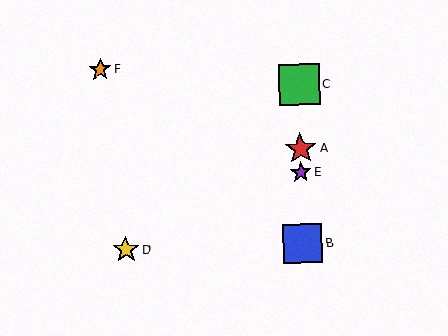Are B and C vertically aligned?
Yes, both are at x≈302.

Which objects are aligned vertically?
Objects A, B, C, E are aligned vertically.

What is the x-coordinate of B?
Object B is at x≈302.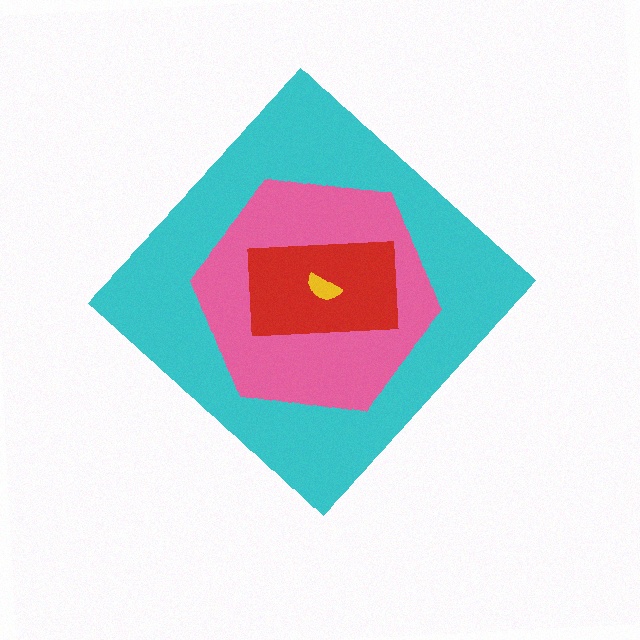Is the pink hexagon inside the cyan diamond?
Yes.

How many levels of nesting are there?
4.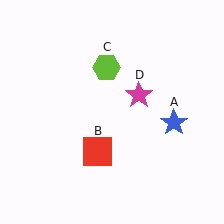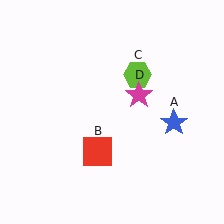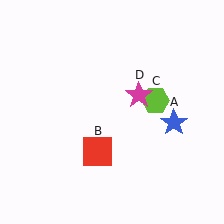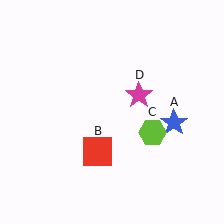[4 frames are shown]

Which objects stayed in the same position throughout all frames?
Blue star (object A) and red square (object B) and magenta star (object D) remained stationary.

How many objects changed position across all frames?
1 object changed position: lime hexagon (object C).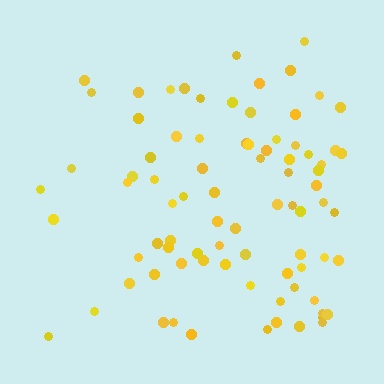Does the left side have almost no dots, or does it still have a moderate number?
Still a moderate number, just noticeably fewer than the right.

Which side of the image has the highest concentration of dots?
The right.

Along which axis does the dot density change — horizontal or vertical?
Horizontal.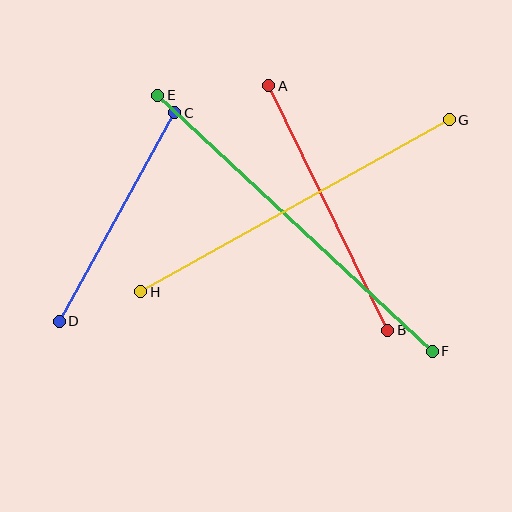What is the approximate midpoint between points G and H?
The midpoint is at approximately (295, 206) pixels.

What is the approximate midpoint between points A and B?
The midpoint is at approximately (328, 208) pixels.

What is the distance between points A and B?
The distance is approximately 272 pixels.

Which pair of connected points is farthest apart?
Points E and F are farthest apart.